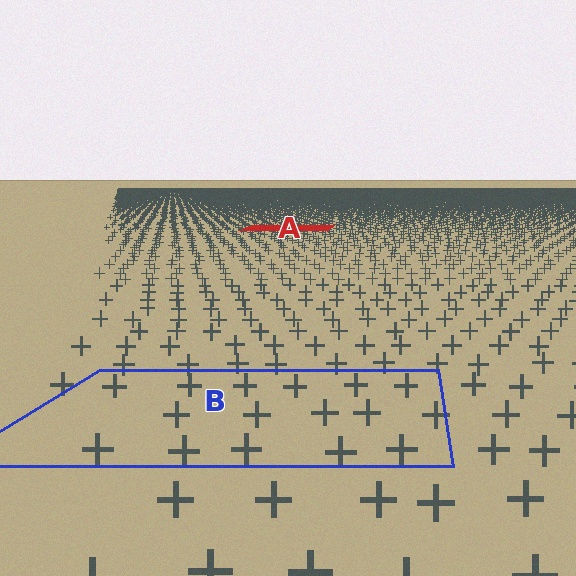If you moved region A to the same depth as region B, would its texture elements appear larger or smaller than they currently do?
They would appear larger. At a closer depth, the same texture elements are projected at a bigger on-screen size.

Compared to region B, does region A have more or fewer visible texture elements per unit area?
Region A has more texture elements per unit area — they are packed more densely because it is farther away.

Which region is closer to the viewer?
Region B is closer. The texture elements there are larger and more spread out.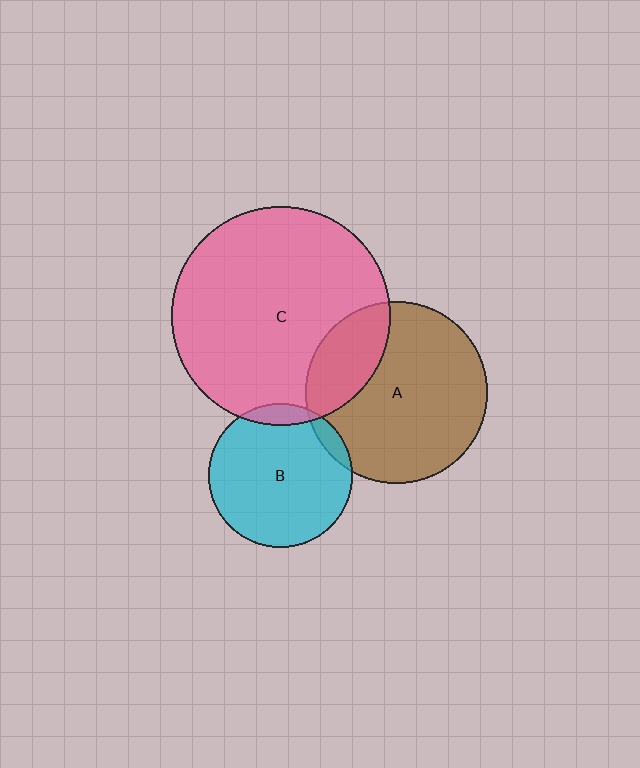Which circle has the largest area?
Circle C (pink).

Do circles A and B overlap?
Yes.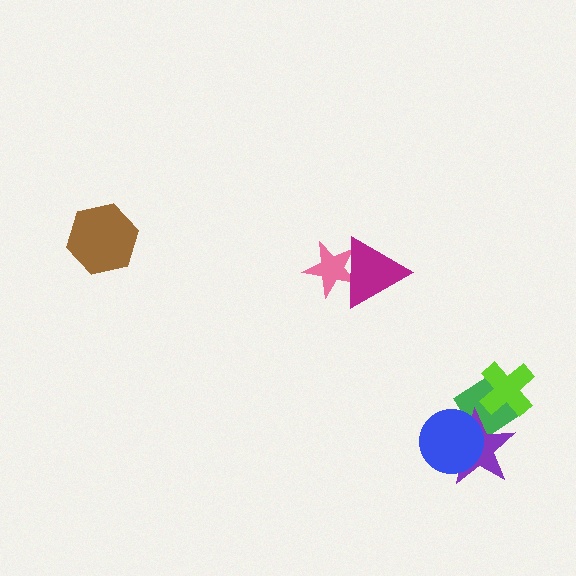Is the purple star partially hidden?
Yes, it is partially covered by another shape.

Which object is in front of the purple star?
The blue circle is in front of the purple star.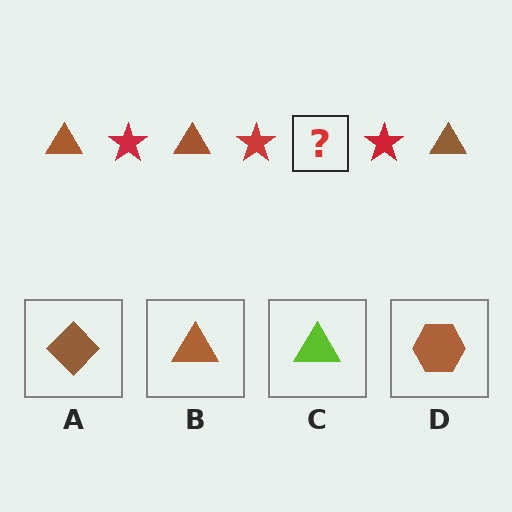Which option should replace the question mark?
Option B.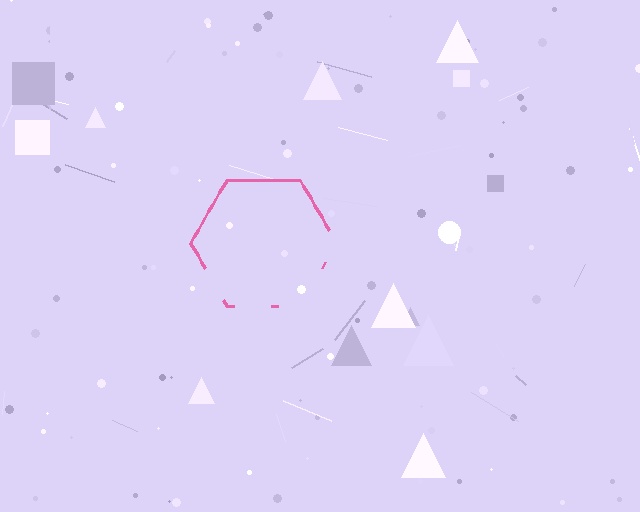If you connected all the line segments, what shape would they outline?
They would outline a hexagon.